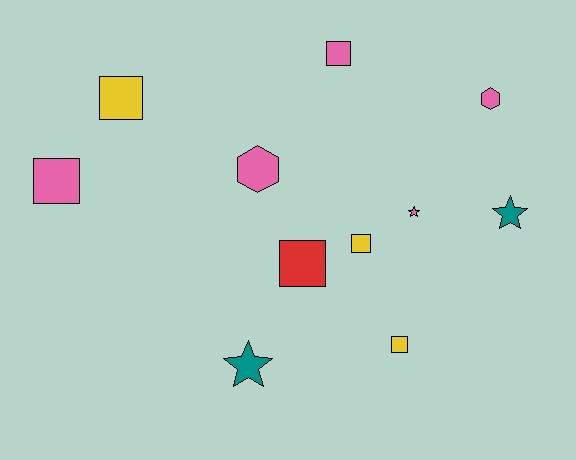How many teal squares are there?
There are no teal squares.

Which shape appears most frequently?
Square, with 6 objects.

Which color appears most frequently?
Pink, with 5 objects.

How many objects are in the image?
There are 11 objects.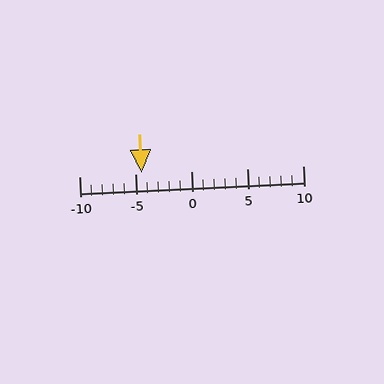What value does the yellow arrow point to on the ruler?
The yellow arrow points to approximately -4.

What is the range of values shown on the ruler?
The ruler shows values from -10 to 10.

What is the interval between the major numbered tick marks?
The major tick marks are spaced 5 units apart.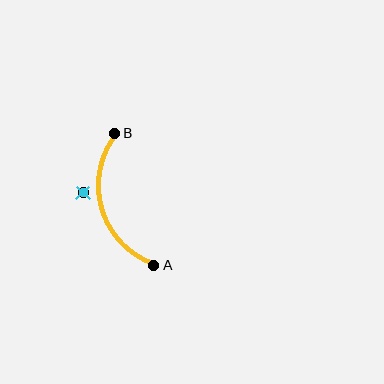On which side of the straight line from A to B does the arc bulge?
The arc bulges to the left of the straight line connecting A and B.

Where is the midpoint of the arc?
The arc midpoint is the point on the curve farthest from the straight line joining A and B. It sits to the left of that line.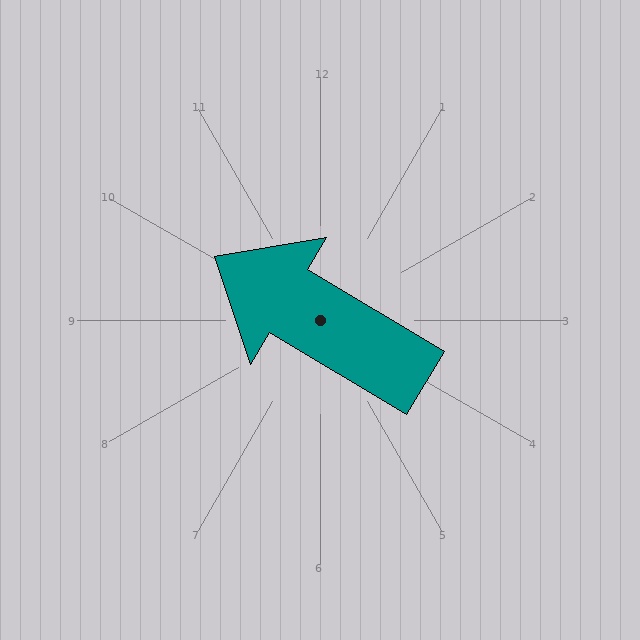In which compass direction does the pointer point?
Northwest.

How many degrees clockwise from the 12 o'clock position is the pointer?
Approximately 301 degrees.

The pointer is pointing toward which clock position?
Roughly 10 o'clock.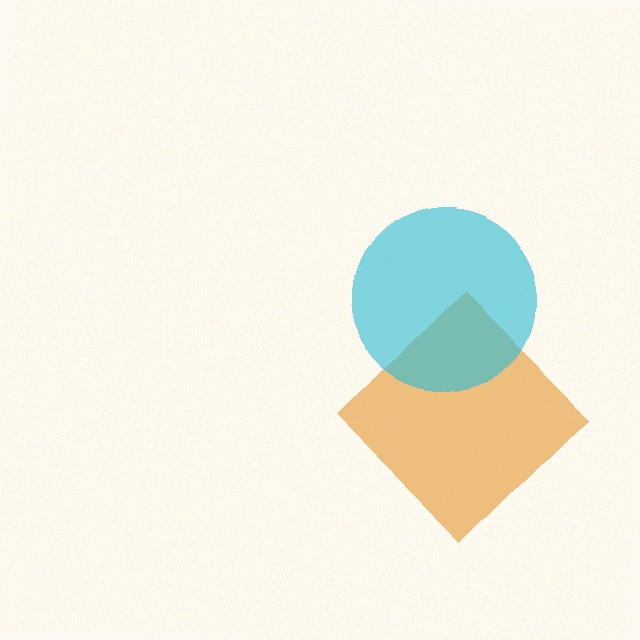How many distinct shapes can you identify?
There are 2 distinct shapes: an orange diamond, a cyan circle.